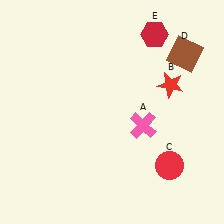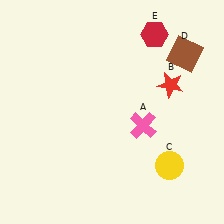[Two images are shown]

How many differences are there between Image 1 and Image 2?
There is 1 difference between the two images.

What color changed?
The circle (C) changed from red in Image 1 to yellow in Image 2.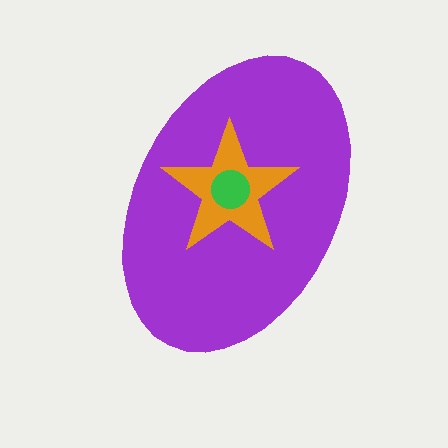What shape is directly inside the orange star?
The green circle.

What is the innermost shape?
The green circle.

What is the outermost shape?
The purple ellipse.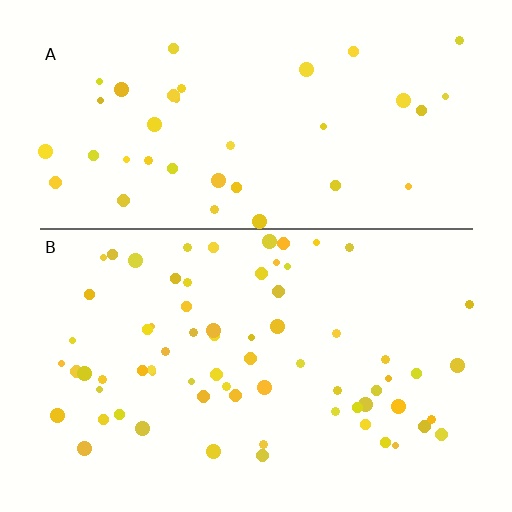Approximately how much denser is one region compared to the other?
Approximately 1.8× — region B over region A.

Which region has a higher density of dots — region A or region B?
B (the bottom).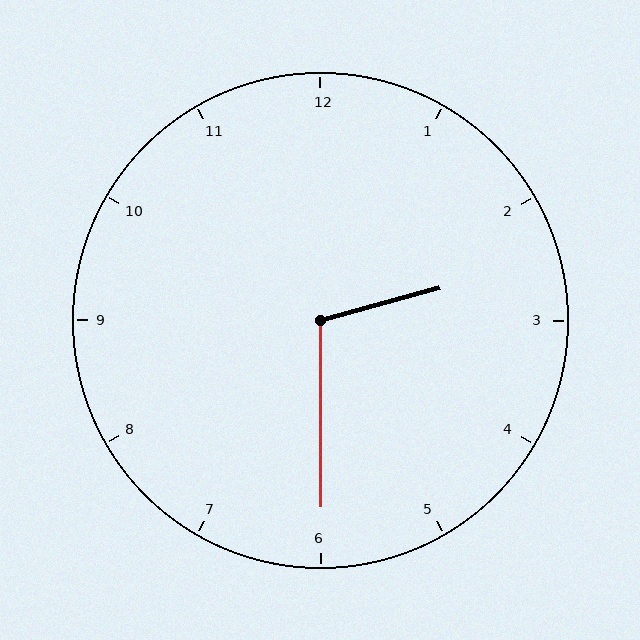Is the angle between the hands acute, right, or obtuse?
It is obtuse.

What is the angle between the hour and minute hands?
Approximately 105 degrees.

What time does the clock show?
2:30.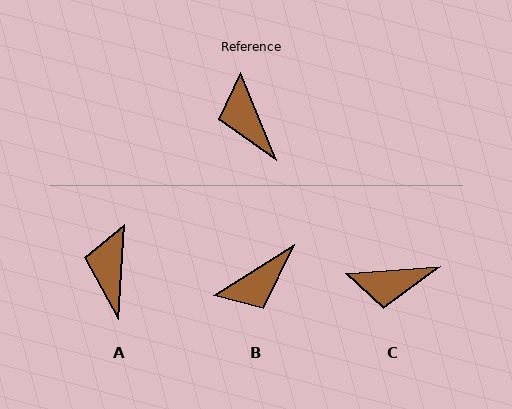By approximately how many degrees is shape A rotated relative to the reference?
Approximately 26 degrees clockwise.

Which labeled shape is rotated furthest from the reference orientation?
B, about 100 degrees away.